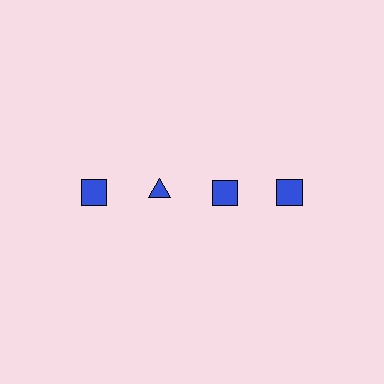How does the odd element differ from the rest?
It has a different shape: triangle instead of square.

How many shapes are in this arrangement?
There are 4 shapes arranged in a grid pattern.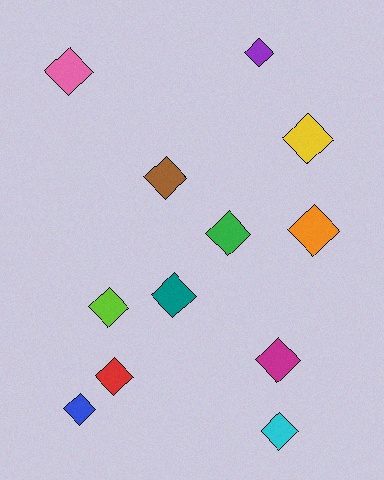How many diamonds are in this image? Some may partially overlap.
There are 12 diamonds.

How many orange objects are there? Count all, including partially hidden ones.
There is 1 orange object.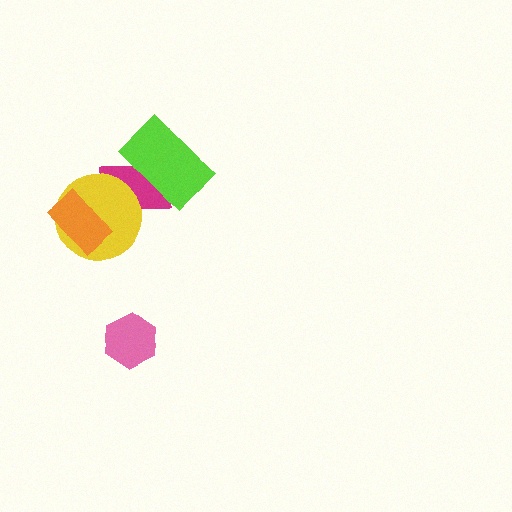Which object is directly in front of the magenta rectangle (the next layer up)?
The yellow circle is directly in front of the magenta rectangle.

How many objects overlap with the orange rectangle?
1 object overlaps with the orange rectangle.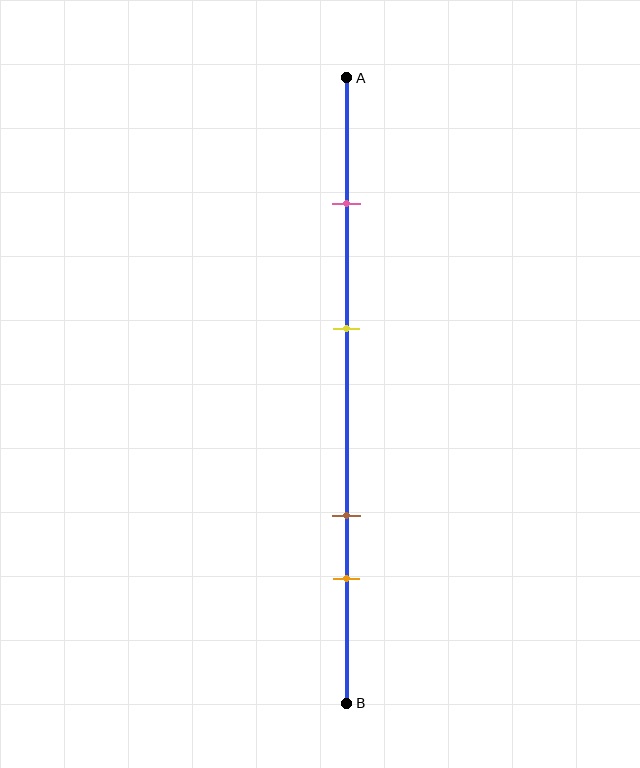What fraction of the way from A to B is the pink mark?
The pink mark is approximately 20% (0.2) of the way from A to B.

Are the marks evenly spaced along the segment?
No, the marks are not evenly spaced.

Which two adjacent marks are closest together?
The brown and orange marks are the closest adjacent pair.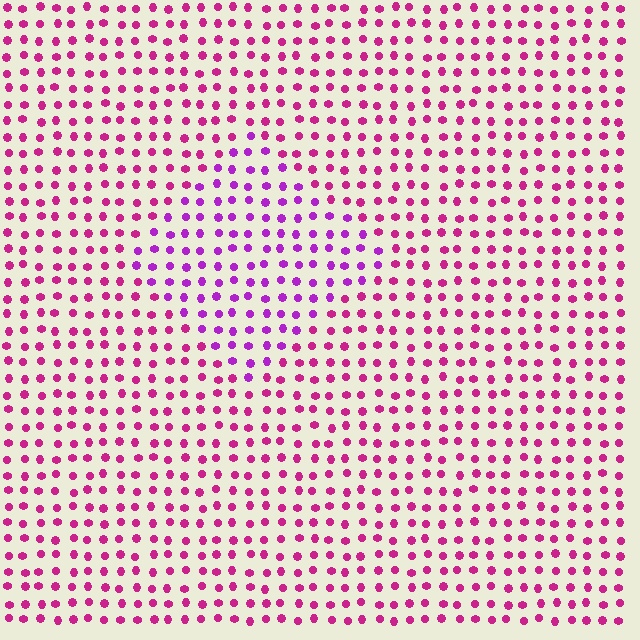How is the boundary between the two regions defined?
The boundary is defined purely by a slight shift in hue (about 31 degrees). Spacing, size, and orientation are identical on both sides.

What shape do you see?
I see a diamond.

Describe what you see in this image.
The image is filled with small magenta elements in a uniform arrangement. A diamond-shaped region is visible where the elements are tinted to a slightly different hue, forming a subtle color boundary.